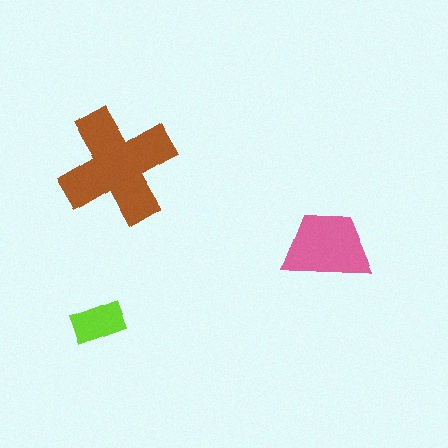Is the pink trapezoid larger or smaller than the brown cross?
Smaller.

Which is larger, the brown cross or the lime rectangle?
The brown cross.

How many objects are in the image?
There are 3 objects in the image.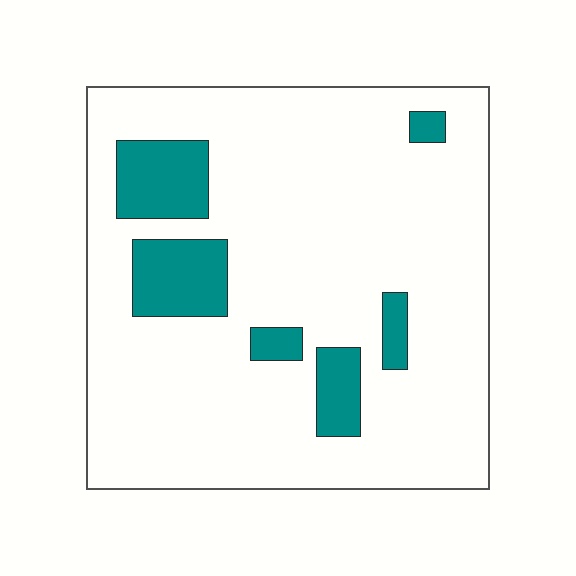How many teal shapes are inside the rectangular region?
6.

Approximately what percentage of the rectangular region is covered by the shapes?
Approximately 15%.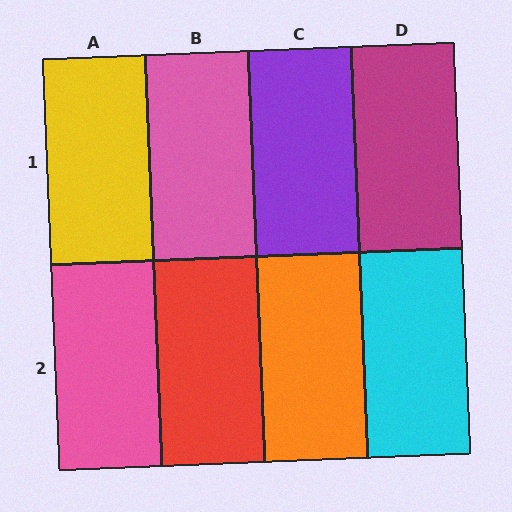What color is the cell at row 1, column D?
Magenta.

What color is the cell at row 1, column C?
Purple.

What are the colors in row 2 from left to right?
Pink, red, orange, cyan.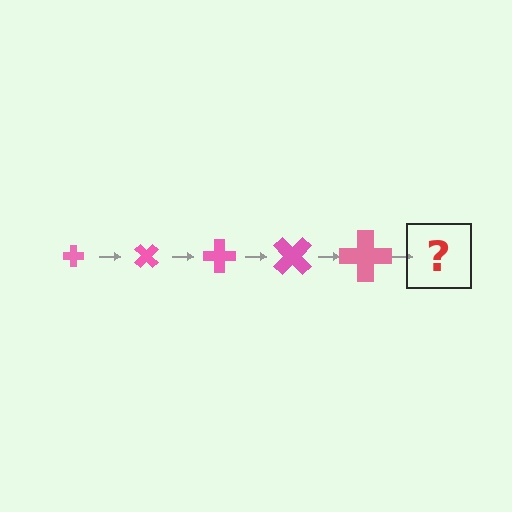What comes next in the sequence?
The next element should be a cross, larger than the previous one and rotated 225 degrees from the start.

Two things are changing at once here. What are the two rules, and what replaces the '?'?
The two rules are that the cross grows larger each step and it rotates 45 degrees each step. The '?' should be a cross, larger than the previous one and rotated 225 degrees from the start.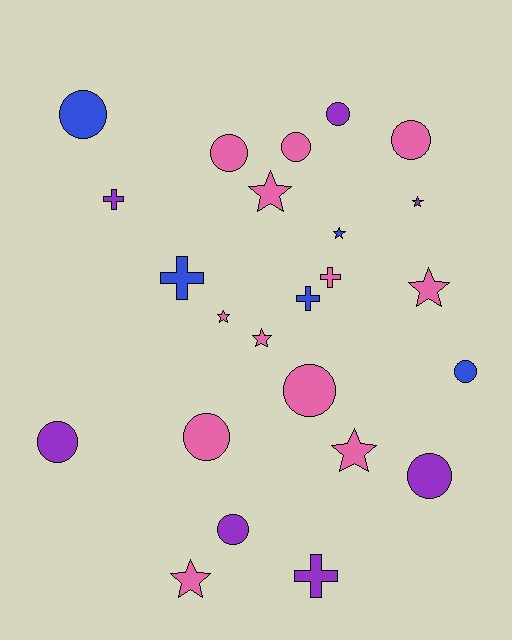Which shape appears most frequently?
Circle, with 11 objects.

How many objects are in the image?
There are 24 objects.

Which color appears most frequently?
Pink, with 12 objects.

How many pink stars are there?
There are 6 pink stars.